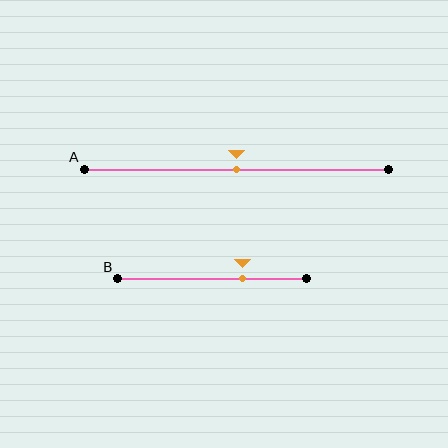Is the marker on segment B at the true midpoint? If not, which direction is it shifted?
No, the marker on segment B is shifted to the right by about 16% of the segment length.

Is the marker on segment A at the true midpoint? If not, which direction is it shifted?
Yes, the marker on segment A is at the true midpoint.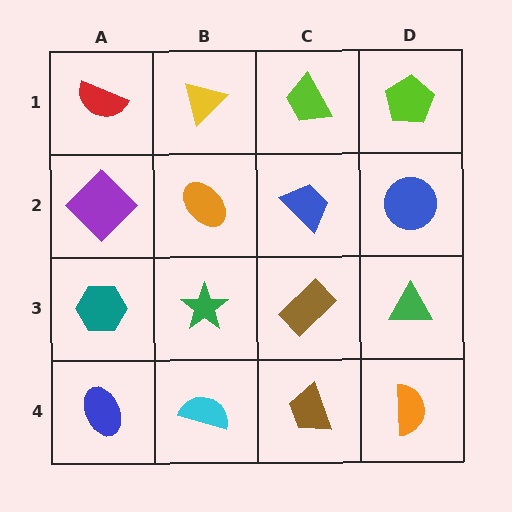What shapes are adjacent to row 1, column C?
A blue trapezoid (row 2, column C), a yellow triangle (row 1, column B), a lime pentagon (row 1, column D).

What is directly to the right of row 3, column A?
A green star.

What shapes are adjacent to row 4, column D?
A green triangle (row 3, column D), a brown trapezoid (row 4, column C).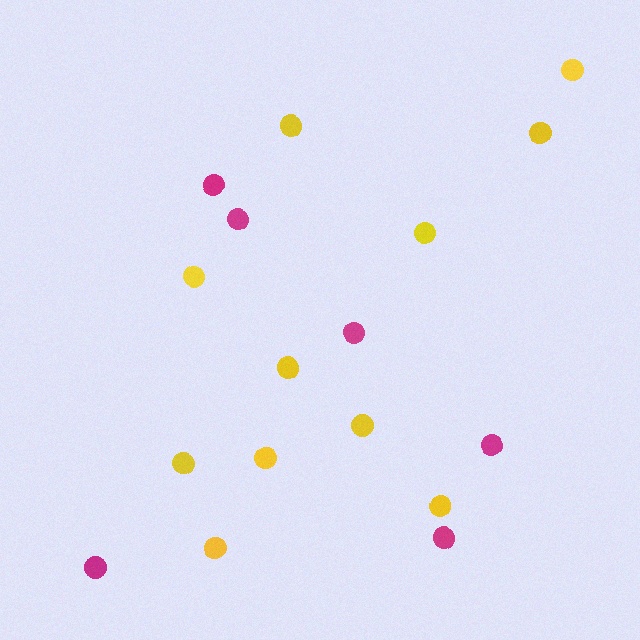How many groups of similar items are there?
There are 2 groups: one group of yellow circles (11) and one group of magenta circles (6).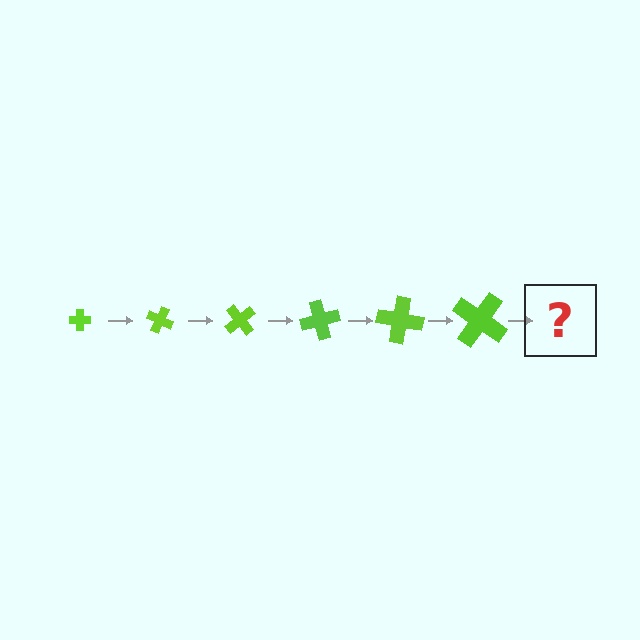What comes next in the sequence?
The next element should be a cross, larger than the previous one and rotated 150 degrees from the start.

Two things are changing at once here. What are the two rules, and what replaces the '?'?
The two rules are that the cross grows larger each step and it rotates 25 degrees each step. The '?' should be a cross, larger than the previous one and rotated 150 degrees from the start.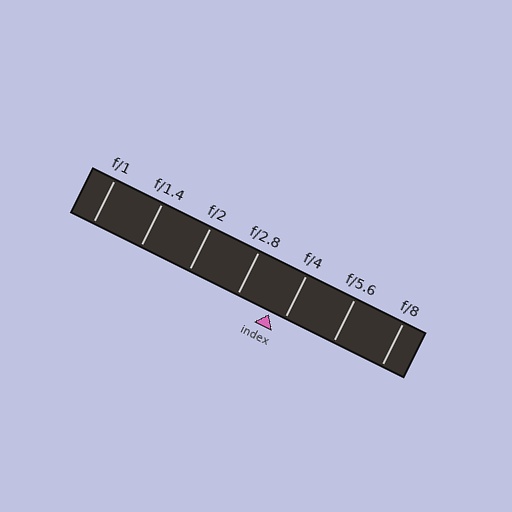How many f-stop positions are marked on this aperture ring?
There are 7 f-stop positions marked.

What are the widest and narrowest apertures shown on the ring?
The widest aperture shown is f/1 and the narrowest is f/8.